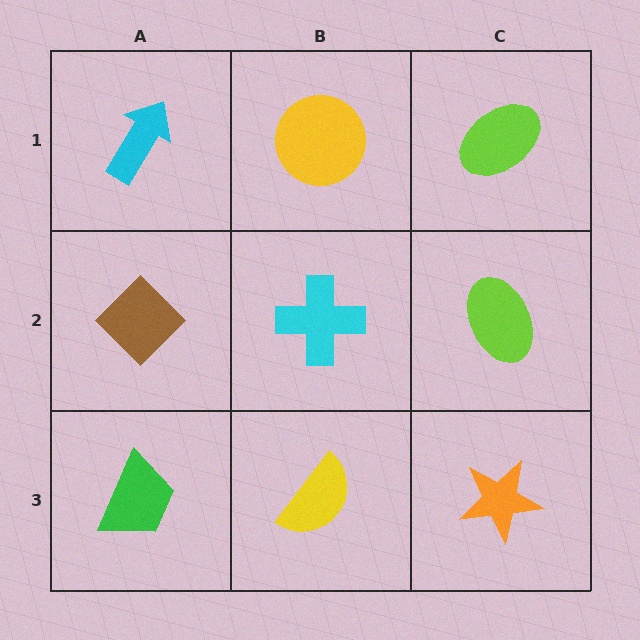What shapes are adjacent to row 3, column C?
A lime ellipse (row 2, column C), a yellow semicircle (row 3, column B).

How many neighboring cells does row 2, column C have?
3.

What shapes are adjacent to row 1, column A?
A brown diamond (row 2, column A), a yellow circle (row 1, column B).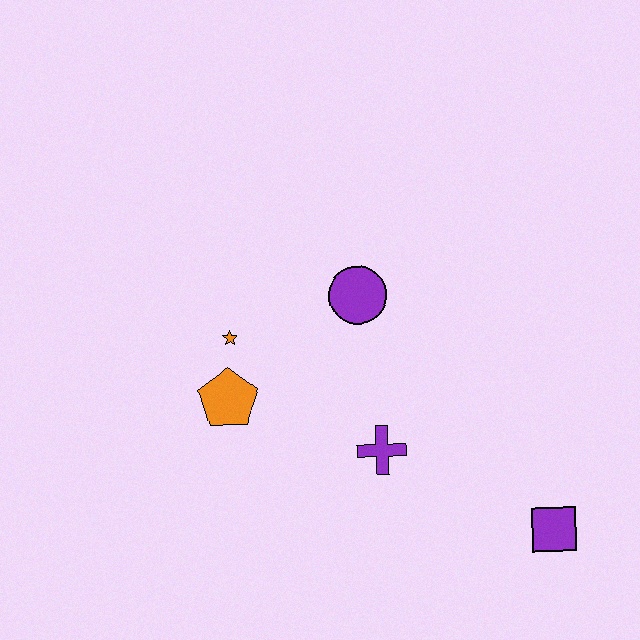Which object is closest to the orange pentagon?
The orange star is closest to the orange pentagon.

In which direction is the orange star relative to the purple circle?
The orange star is to the left of the purple circle.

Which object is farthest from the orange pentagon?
The purple square is farthest from the orange pentagon.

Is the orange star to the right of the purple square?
No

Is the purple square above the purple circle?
No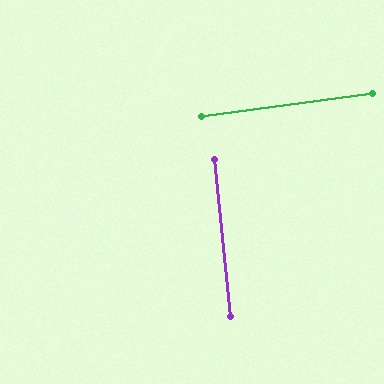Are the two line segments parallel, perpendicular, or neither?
Perpendicular — they meet at approximately 88°.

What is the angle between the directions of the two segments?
Approximately 88 degrees.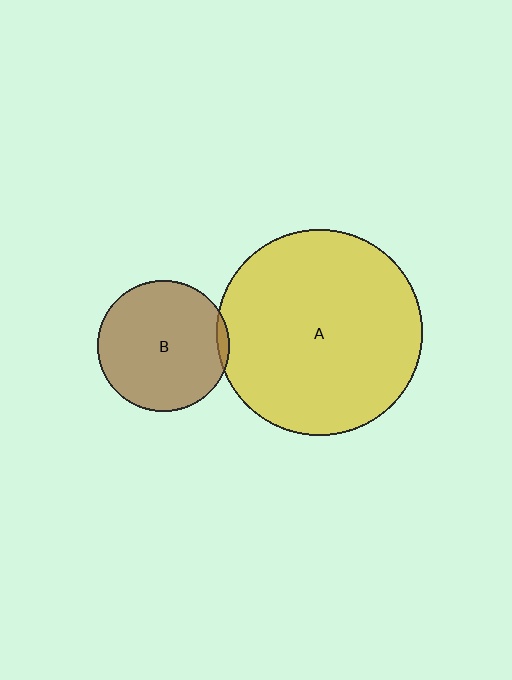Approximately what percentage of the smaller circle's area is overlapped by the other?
Approximately 5%.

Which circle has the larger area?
Circle A (yellow).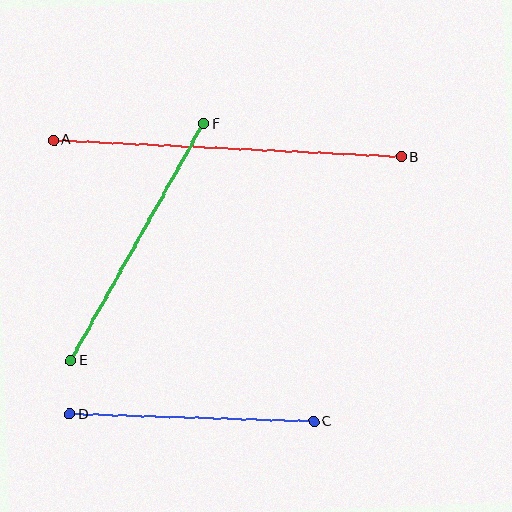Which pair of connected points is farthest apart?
Points A and B are farthest apart.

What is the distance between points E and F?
The distance is approximately 272 pixels.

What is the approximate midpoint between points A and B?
The midpoint is at approximately (228, 148) pixels.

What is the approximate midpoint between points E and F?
The midpoint is at approximately (137, 242) pixels.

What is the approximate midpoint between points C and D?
The midpoint is at approximately (192, 418) pixels.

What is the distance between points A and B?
The distance is approximately 348 pixels.